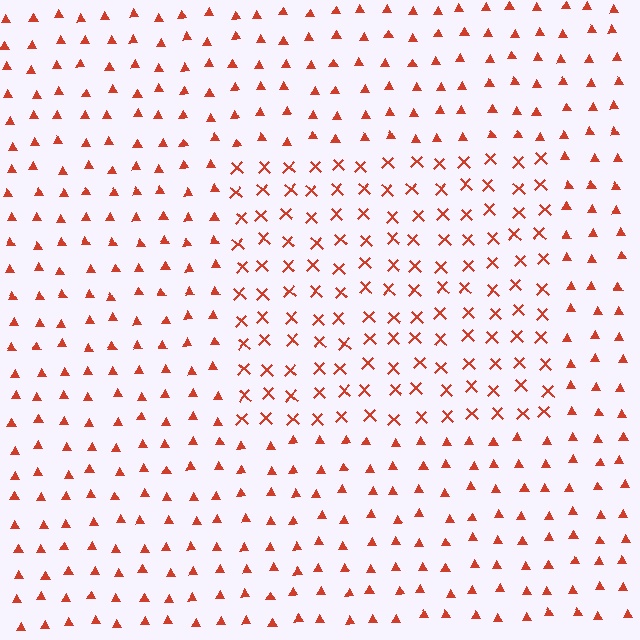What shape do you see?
I see a rectangle.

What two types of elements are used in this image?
The image uses X marks inside the rectangle region and triangles outside it.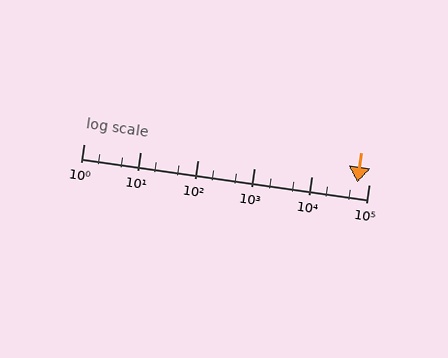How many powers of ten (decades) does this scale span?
The scale spans 5 decades, from 1 to 100000.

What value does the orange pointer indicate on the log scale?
The pointer indicates approximately 62000.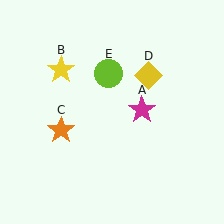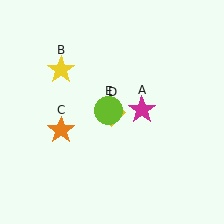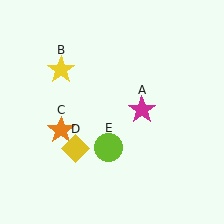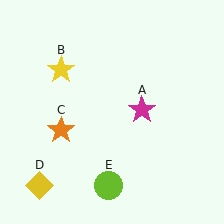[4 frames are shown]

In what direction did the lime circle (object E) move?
The lime circle (object E) moved down.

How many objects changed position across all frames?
2 objects changed position: yellow diamond (object D), lime circle (object E).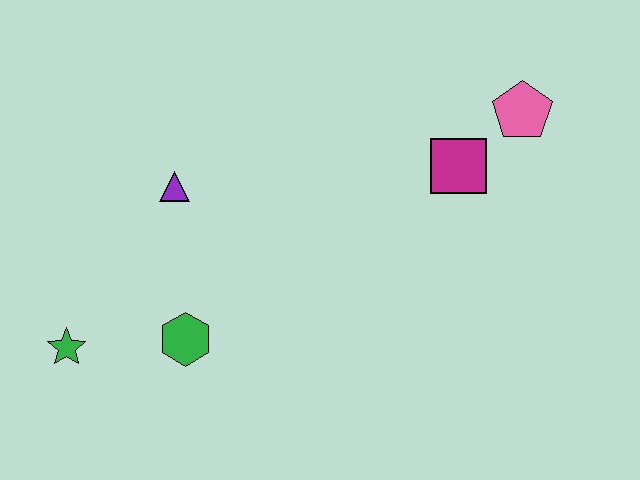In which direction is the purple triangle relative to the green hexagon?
The purple triangle is above the green hexagon.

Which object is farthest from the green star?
The pink pentagon is farthest from the green star.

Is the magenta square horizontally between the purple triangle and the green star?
No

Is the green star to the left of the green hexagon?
Yes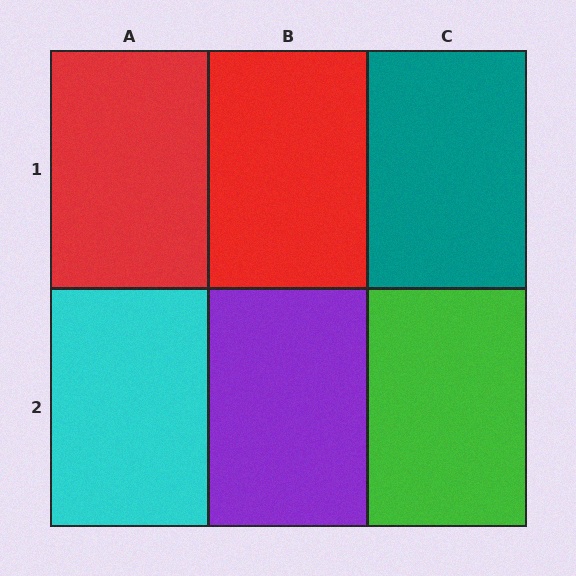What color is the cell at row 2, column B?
Purple.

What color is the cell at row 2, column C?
Green.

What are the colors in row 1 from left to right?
Red, red, teal.